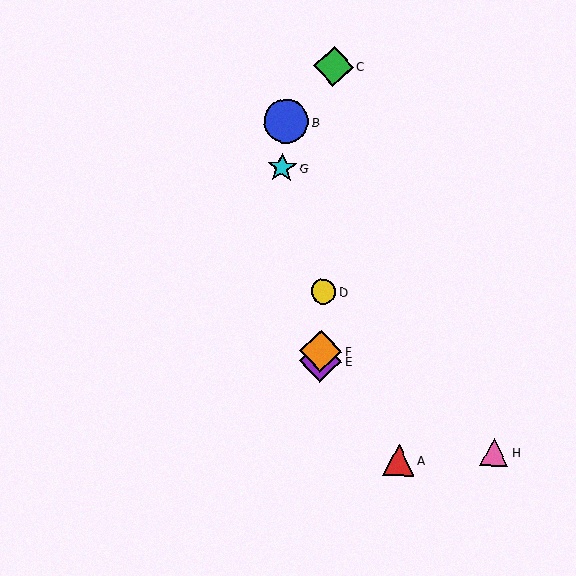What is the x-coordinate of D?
Object D is at x≈323.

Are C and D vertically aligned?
Yes, both are at x≈334.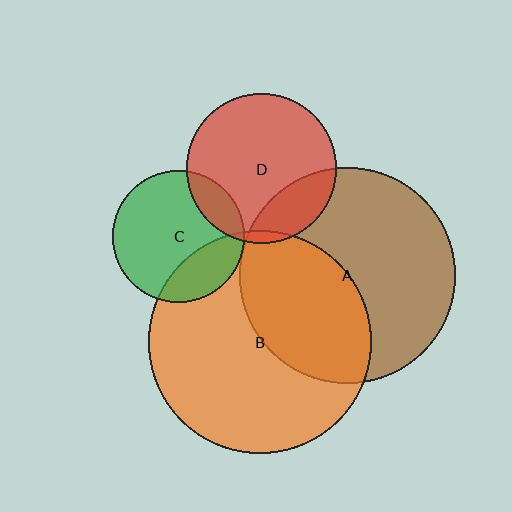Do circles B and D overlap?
Yes.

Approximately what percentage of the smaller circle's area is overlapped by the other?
Approximately 5%.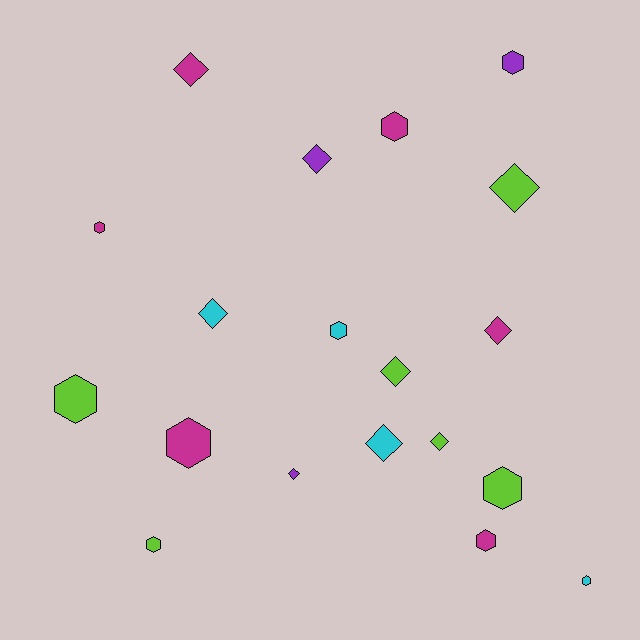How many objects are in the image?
There are 19 objects.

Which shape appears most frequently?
Hexagon, with 10 objects.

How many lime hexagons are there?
There are 3 lime hexagons.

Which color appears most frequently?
Lime, with 6 objects.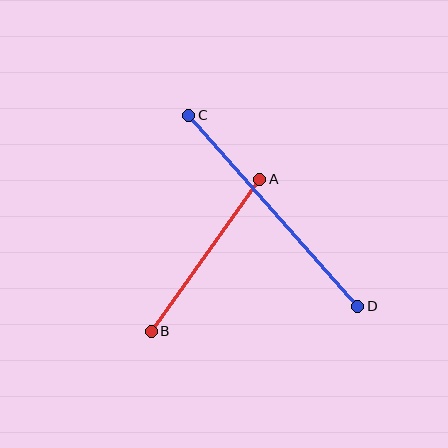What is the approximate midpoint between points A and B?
The midpoint is at approximately (206, 255) pixels.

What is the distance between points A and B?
The distance is approximately 187 pixels.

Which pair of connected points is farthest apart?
Points C and D are farthest apart.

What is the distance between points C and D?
The distance is approximately 255 pixels.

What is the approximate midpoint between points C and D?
The midpoint is at approximately (273, 211) pixels.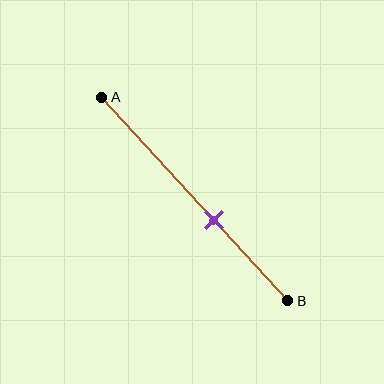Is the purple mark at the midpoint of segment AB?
No, the mark is at about 60% from A, not at the 50% midpoint.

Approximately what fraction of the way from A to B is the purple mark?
The purple mark is approximately 60% of the way from A to B.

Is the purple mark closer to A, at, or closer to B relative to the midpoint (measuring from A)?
The purple mark is closer to point B than the midpoint of segment AB.